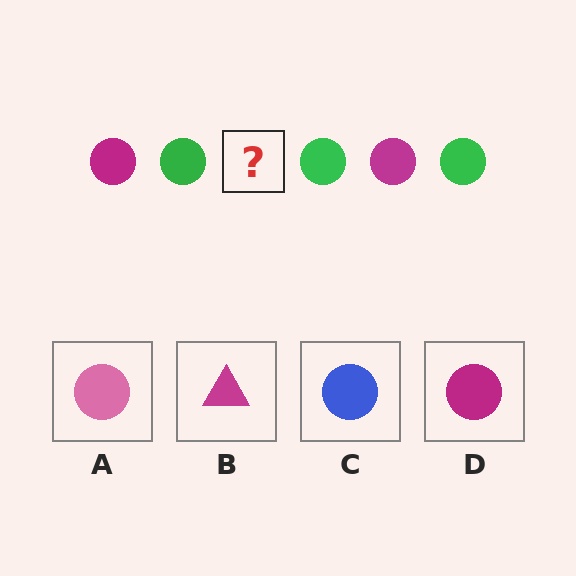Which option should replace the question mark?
Option D.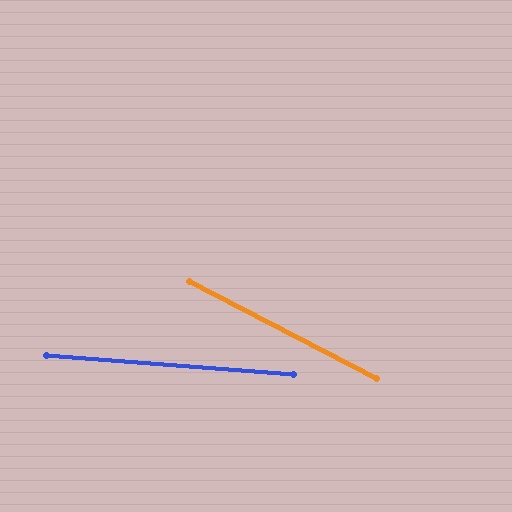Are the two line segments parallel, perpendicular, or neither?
Neither parallel nor perpendicular — they differ by about 23°.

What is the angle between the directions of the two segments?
Approximately 23 degrees.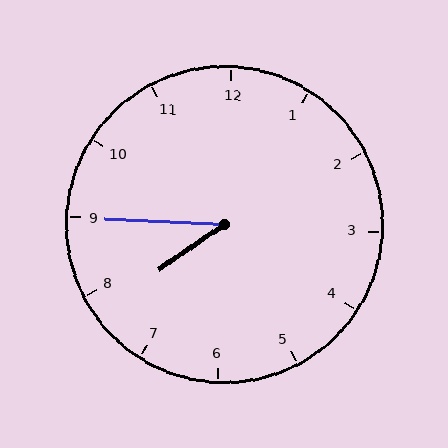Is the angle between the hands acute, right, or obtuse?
It is acute.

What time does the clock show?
7:45.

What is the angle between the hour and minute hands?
Approximately 38 degrees.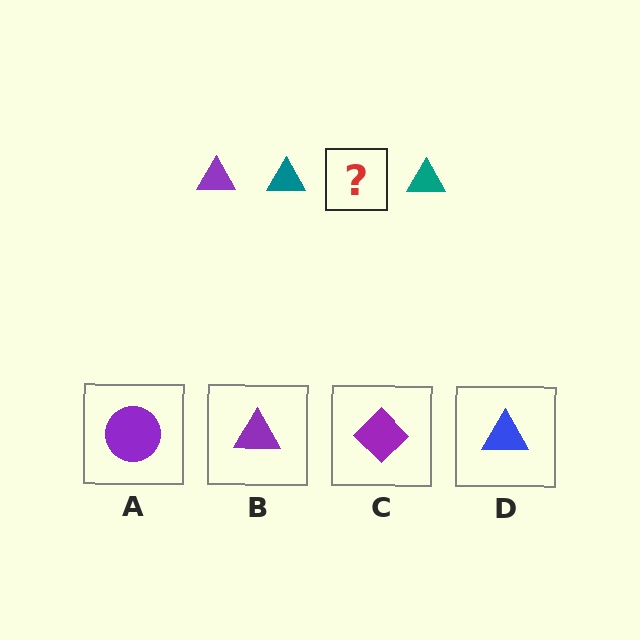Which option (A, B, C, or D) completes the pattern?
B.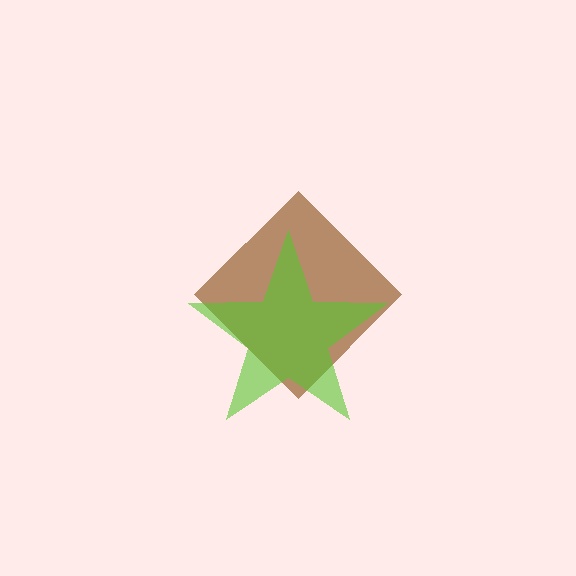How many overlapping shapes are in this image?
There are 2 overlapping shapes in the image.